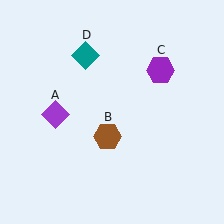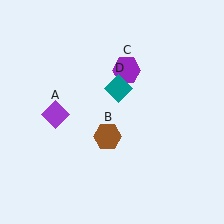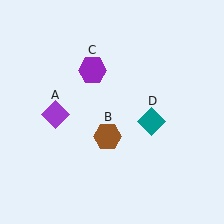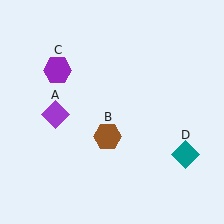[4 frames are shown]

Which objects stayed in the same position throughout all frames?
Purple diamond (object A) and brown hexagon (object B) remained stationary.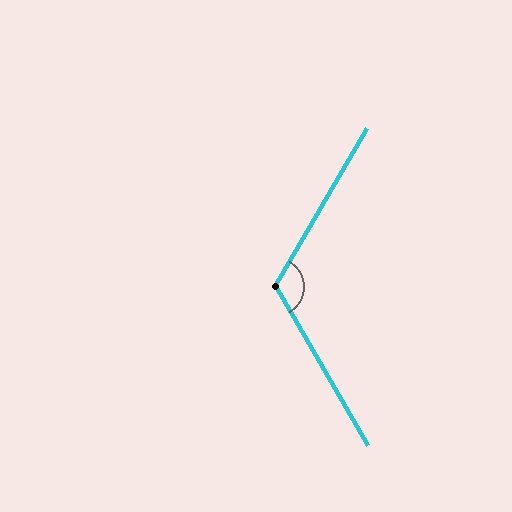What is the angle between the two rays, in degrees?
Approximately 120 degrees.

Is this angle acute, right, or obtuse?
It is obtuse.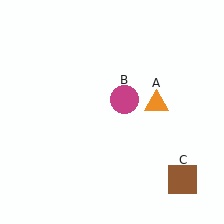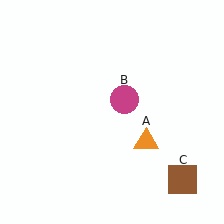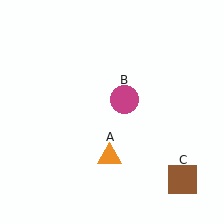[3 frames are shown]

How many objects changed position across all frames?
1 object changed position: orange triangle (object A).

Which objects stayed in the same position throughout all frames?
Magenta circle (object B) and brown square (object C) remained stationary.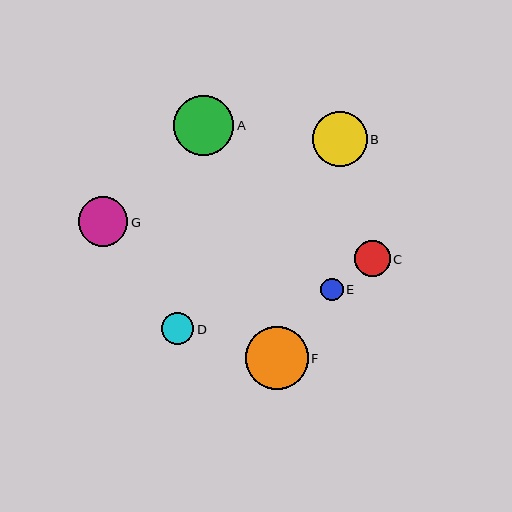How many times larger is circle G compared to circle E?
Circle G is approximately 2.2 times the size of circle E.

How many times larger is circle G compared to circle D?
Circle G is approximately 1.6 times the size of circle D.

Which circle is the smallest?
Circle E is the smallest with a size of approximately 23 pixels.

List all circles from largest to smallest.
From largest to smallest: F, A, B, G, C, D, E.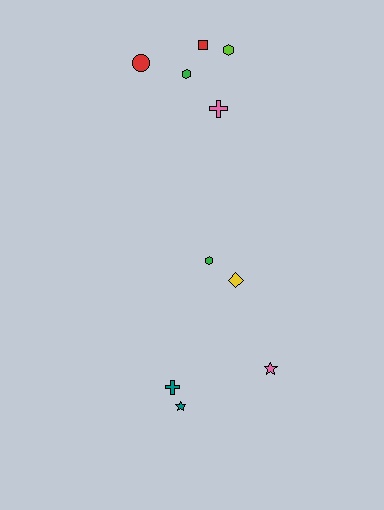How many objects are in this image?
There are 10 objects.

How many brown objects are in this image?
There are no brown objects.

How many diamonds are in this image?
There is 1 diamond.